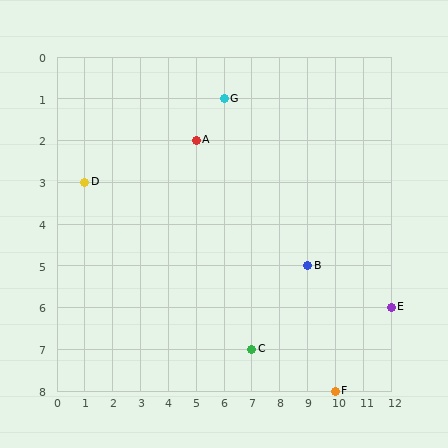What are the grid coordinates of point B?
Point B is at grid coordinates (9, 5).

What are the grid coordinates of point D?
Point D is at grid coordinates (1, 3).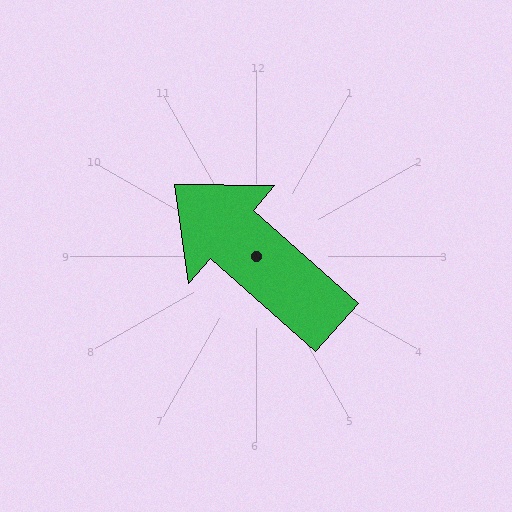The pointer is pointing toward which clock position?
Roughly 10 o'clock.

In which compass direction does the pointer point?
Northwest.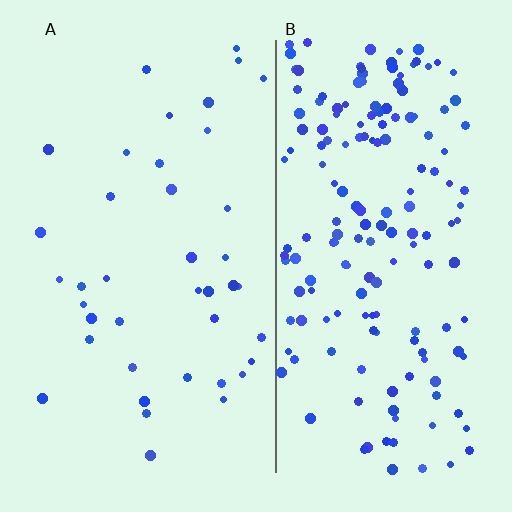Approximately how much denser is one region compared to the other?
Approximately 4.4× — region B over region A.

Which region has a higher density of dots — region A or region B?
B (the right).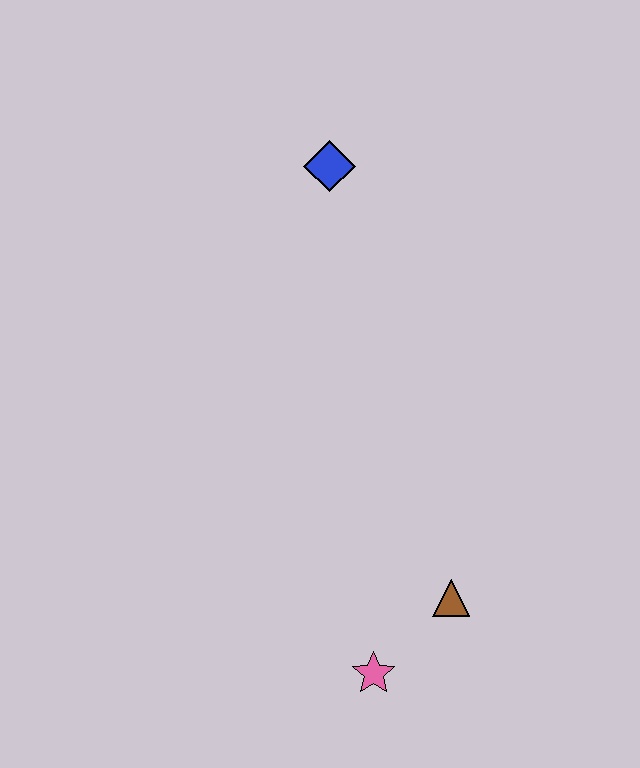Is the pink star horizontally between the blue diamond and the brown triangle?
Yes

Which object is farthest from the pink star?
The blue diamond is farthest from the pink star.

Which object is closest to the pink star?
The brown triangle is closest to the pink star.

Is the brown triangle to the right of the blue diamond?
Yes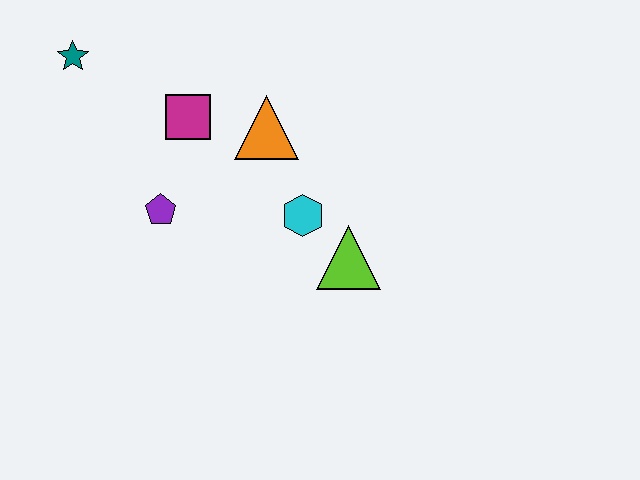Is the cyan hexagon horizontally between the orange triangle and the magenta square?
No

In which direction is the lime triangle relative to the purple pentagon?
The lime triangle is to the right of the purple pentagon.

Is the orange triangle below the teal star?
Yes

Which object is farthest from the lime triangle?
The teal star is farthest from the lime triangle.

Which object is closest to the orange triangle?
The magenta square is closest to the orange triangle.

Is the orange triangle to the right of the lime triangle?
No